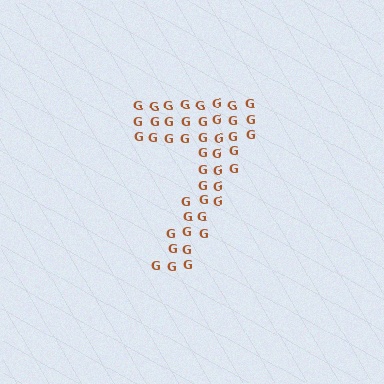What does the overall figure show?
The overall figure shows the digit 7.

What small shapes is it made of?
It is made of small letter G's.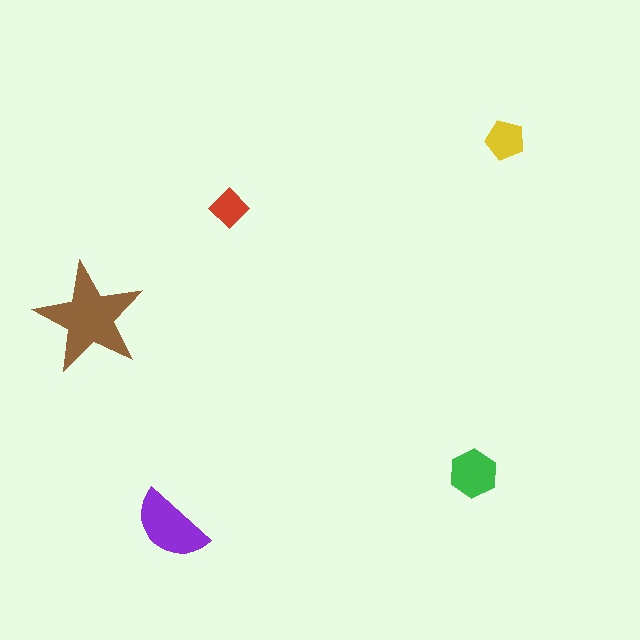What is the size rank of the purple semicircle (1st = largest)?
2nd.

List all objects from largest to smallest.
The brown star, the purple semicircle, the green hexagon, the yellow pentagon, the red diamond.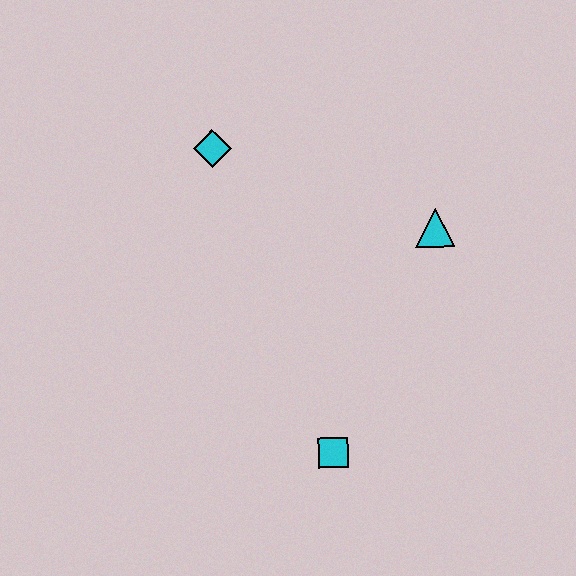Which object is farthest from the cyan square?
The cyan diamond is farthest from the cyan square.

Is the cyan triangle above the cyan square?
Yes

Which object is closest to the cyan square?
The cyan triangle is closest to the cyan square.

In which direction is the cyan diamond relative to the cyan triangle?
The cyan diamond is to the left of the cyan triangle.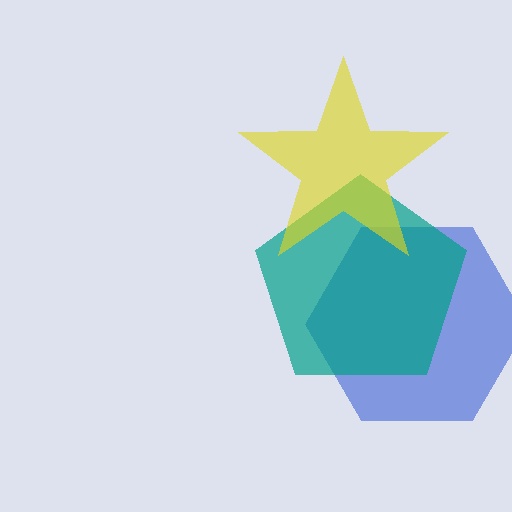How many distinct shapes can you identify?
There are 3 distinct shapes: a blue hexagon, a teal pentagon, a yellow star.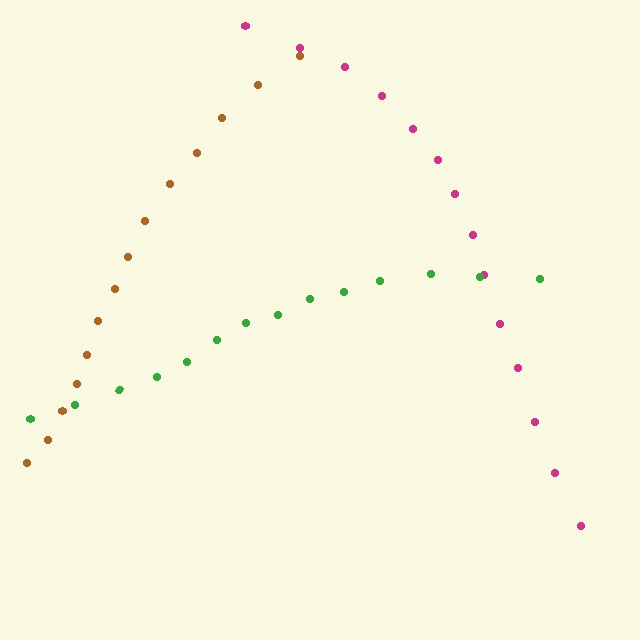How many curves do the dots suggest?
There are 3 distinct paths.